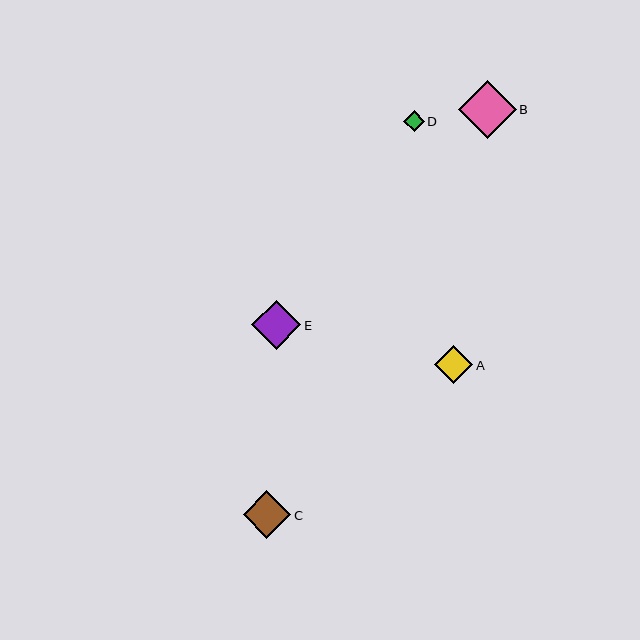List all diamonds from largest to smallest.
From largest to smallest: B, E, C, A, D.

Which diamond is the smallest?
Diamond D is the smallest with a size of approximately 21 pixels.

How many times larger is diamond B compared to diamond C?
Diamond B is approximately 1.2 times the size of diamond C.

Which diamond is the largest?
Diamond B is the largest with a size of approximately 58 pixels.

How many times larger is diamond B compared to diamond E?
Diamond B is approximately 1.2 times the size of diamond E.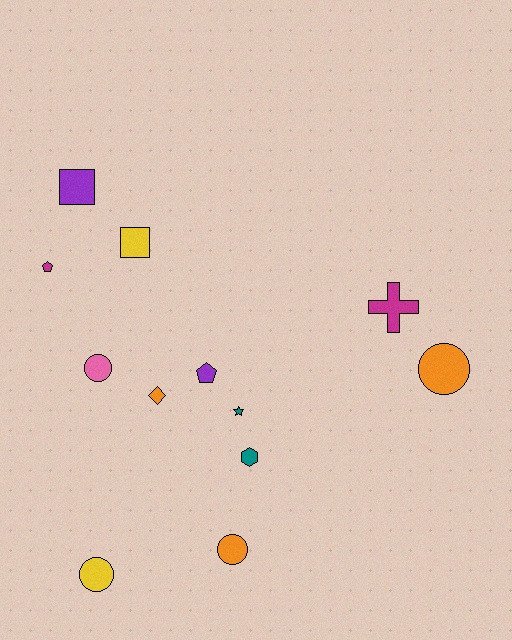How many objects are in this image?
There are 12 objects.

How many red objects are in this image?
There are no red objects.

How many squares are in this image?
There are 2 squares.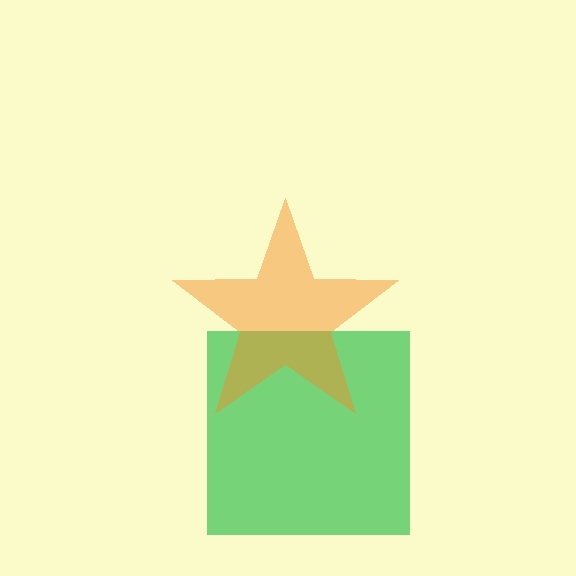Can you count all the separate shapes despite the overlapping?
Yes, there are 2 separate shapes.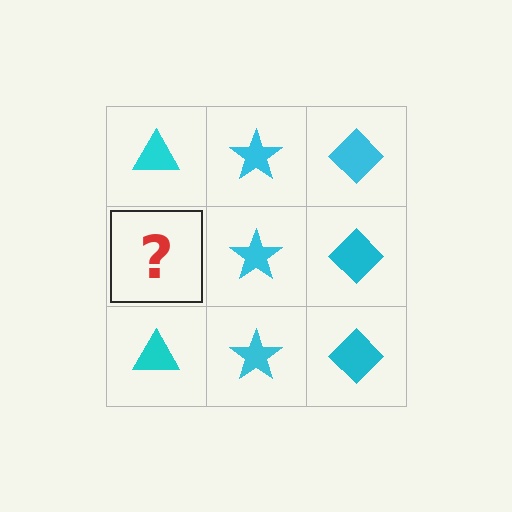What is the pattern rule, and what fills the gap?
The rule is that each column has a consistent shape. The gap should be filled with a cyan triangle.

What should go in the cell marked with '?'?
The missing cell should contain a cyan triangle.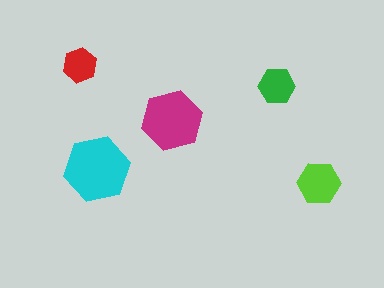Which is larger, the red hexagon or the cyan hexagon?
The cyan one.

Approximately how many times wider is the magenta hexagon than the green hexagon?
About 1.5 times wider.